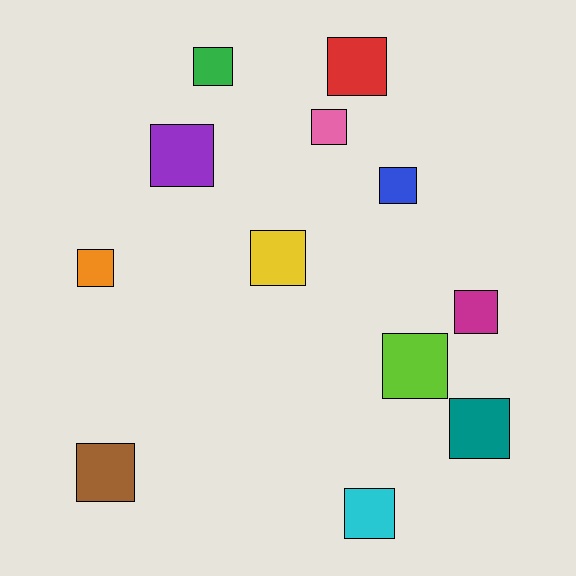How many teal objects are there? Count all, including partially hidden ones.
There is 1 teal object.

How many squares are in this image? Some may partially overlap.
There are 12 squares.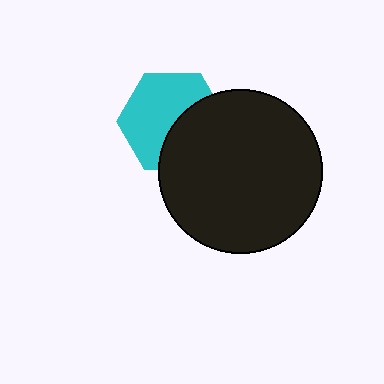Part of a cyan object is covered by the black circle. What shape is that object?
It is a hexagon.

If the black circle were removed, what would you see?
You would see the complete cyan hexagon.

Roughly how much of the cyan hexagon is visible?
About half of it is visible (roughly 59%).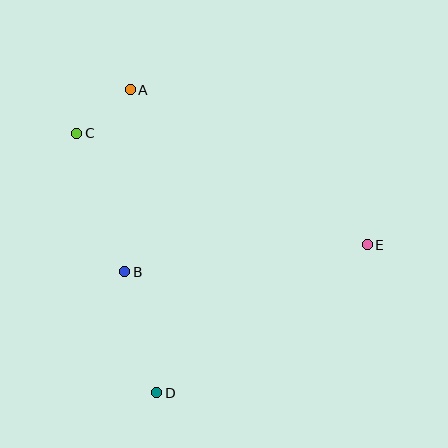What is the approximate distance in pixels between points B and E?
The distance between B and E is approximately 244 pixels.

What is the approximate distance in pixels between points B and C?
The distance between B and C is approximately 146 pixels.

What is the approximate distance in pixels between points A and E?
The distance between A and E is approximately 283 pixels.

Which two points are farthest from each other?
Points C and E are farthest from each other.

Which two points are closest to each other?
Points A and C are closest to each other.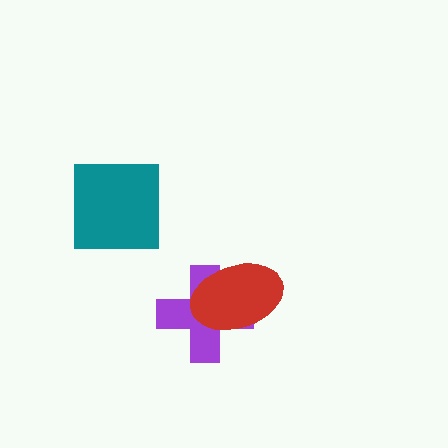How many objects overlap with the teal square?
0 objects overlap with the teal square.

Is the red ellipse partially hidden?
No, no other shape covers it.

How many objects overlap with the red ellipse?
1 object overlaps with the red ellipse.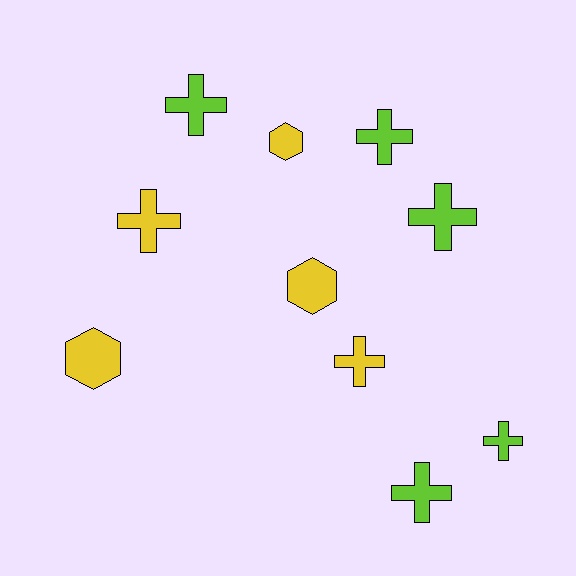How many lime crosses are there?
There are 5 lime crosses.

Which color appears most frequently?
Yellow, with 5 objects.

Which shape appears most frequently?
Cross, with 7 objects.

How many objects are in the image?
There are 10 objects.